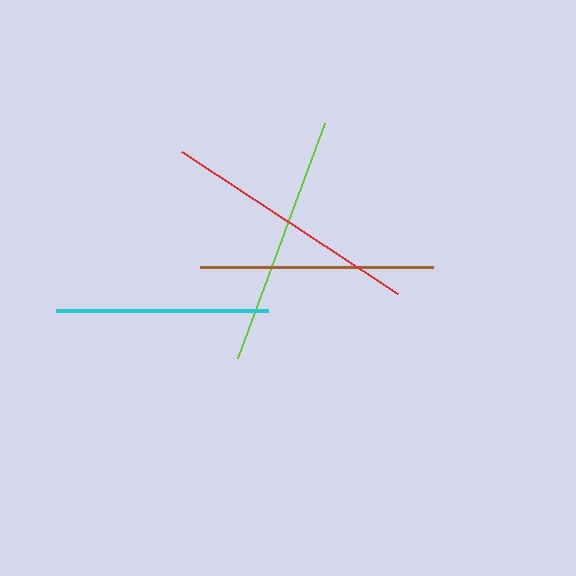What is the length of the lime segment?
The lime segment is approximately 251 pixels long.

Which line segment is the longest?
The red line is the longest at approximately 259 pixels.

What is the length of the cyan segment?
The cyan segment is approximately 211 pixels long.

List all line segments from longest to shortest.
From longest to shortest: red, lime, brown, cyan.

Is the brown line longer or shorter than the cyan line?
The brown line is longer than the cyan line.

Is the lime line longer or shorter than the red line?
The red line is longer than the lime line.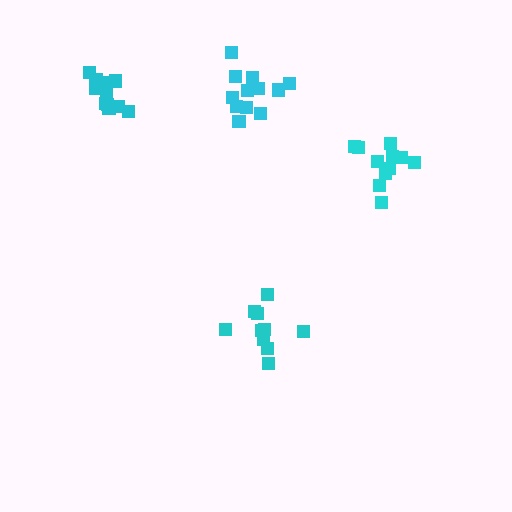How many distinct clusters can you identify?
There are 4 distinct clusters.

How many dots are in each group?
Group 1: 11 dots, Group 2: 12 dots, Group 3: 10 dots, Group 4: 11 dots (44 total).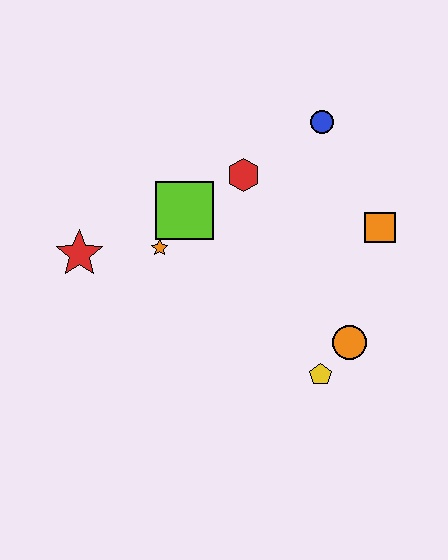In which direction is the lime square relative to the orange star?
The lime square is above the orange star.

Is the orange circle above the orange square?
No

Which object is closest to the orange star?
The lime square is closest to the orange star.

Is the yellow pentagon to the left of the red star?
No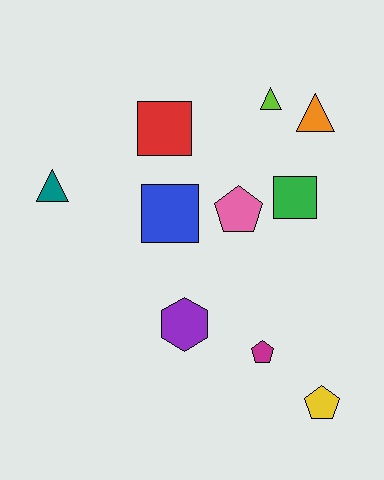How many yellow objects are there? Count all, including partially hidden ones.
There is 1 yellow object.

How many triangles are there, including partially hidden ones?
There are 3 triangles.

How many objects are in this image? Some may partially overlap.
There are 10 objects.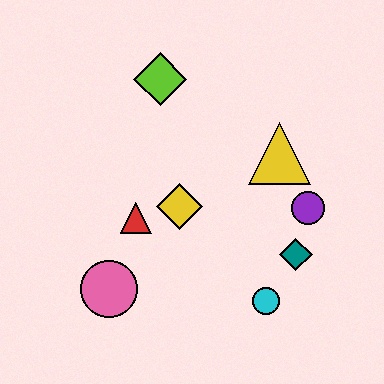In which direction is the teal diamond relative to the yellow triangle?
The teal diamond is below the yellow triangle.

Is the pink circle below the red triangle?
Yes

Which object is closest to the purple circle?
The teal diamond is closest to the purple circle.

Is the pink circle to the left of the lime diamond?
Yes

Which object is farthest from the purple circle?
The pink circle is farthest from the purple circle.